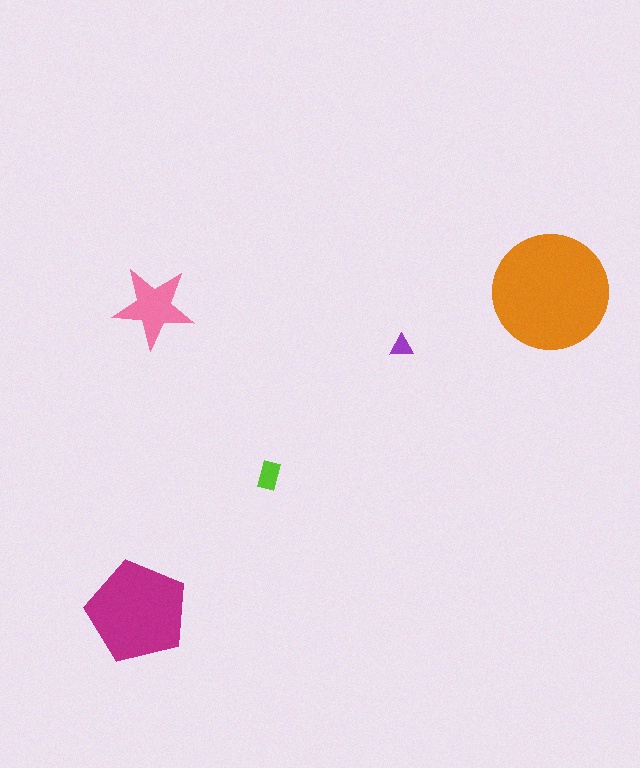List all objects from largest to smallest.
The orange circle, the magenta pentagon, the pink star, the lime rectangle, the purple triangle.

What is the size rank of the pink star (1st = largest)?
3rd.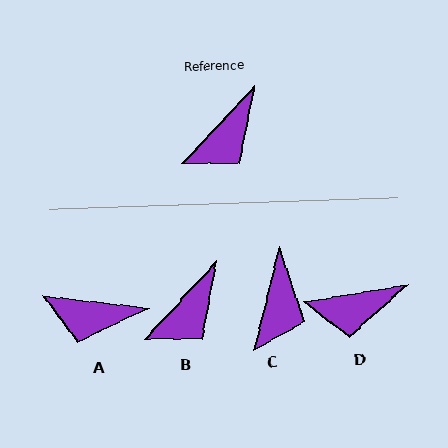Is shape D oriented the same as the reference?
No, it is off by about 38 degrees.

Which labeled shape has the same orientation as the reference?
B.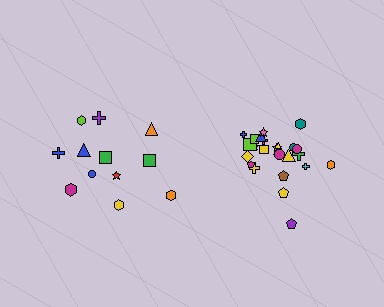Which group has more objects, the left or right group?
The right group.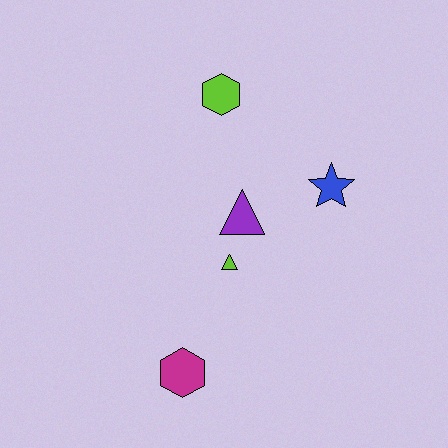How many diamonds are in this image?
There are no diamonds.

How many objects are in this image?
There are 5 objects.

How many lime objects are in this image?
There are 2 lime objects.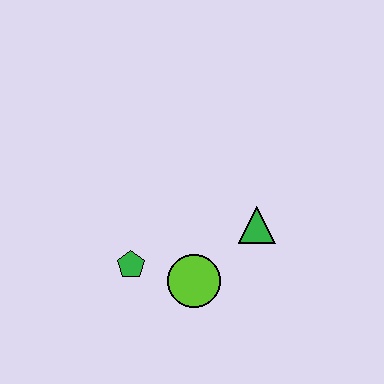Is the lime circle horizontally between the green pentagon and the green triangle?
Yes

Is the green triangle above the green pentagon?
Yes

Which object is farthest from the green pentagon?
The green triangle is farthest from the green pentagon.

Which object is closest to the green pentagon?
The lime circle is closest to the green pentagon.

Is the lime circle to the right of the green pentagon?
Yes